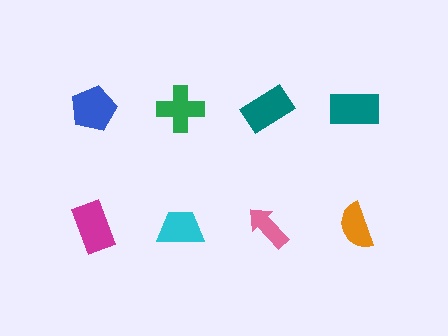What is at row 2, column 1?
A magenta rectangle.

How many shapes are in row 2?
4 shapes.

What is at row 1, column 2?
A green cross.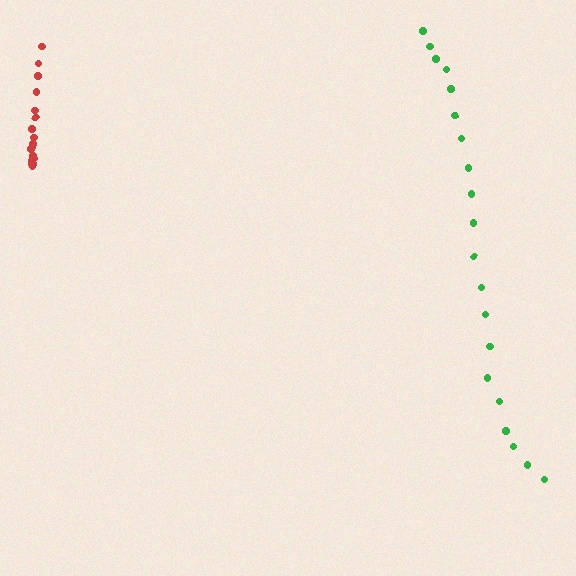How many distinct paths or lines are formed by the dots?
There are 2 distinct paths.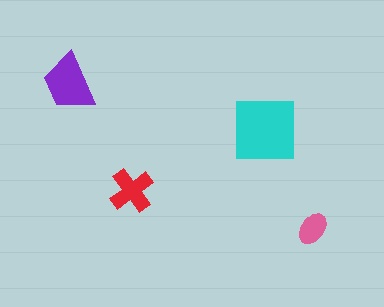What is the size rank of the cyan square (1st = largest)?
1st.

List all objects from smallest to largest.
The pink ellipse, the red cross, the purple trapezoid, the cyan square.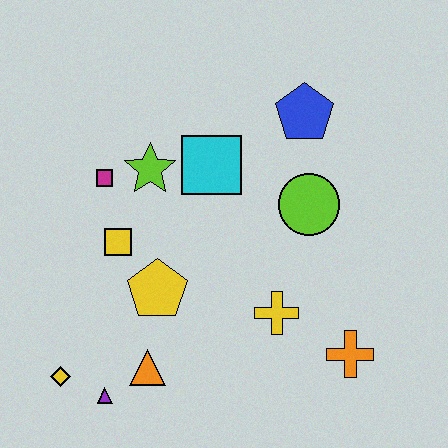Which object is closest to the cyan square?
The lime star is closest to the cyan square.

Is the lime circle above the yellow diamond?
Yes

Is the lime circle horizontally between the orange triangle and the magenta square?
No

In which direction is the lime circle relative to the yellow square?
The lime circle is to the right of the yellow square.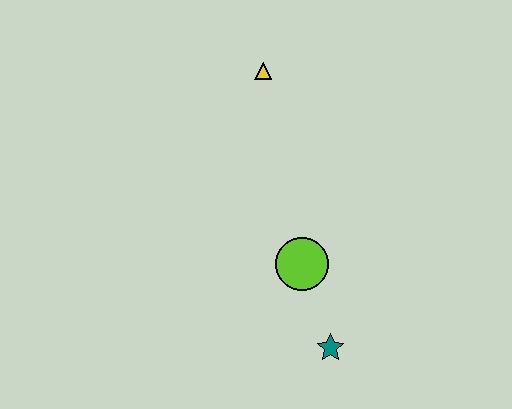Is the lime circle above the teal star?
Yes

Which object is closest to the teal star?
The lime circle is closest to the teal star.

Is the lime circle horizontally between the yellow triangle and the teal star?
Yes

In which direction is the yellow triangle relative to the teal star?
The yellow triangle is above the teal star.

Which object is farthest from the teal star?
The yellow triangle is farthest from the teal star.